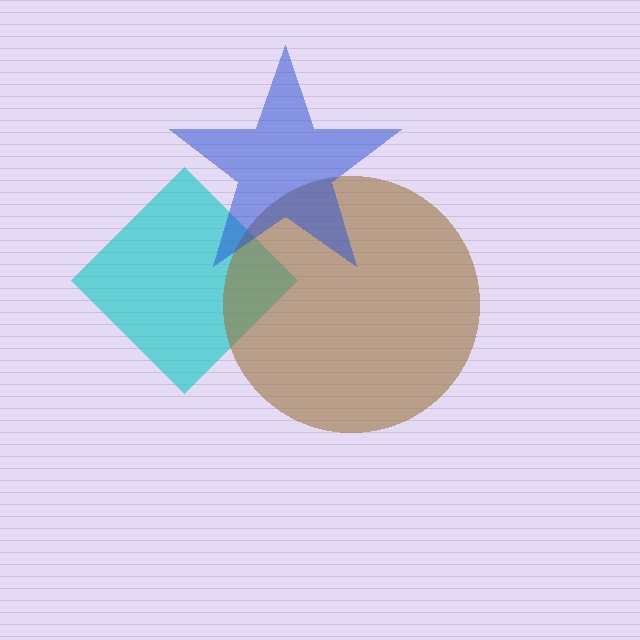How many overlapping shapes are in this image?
There are 3 overlapping shapes in the image.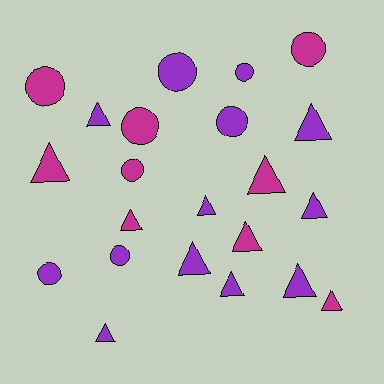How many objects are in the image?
There are 22 objects.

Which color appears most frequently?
Purple, with 13 objects.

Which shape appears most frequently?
Triangle, with 13 objects.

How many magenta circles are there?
There are 4 magenta circles.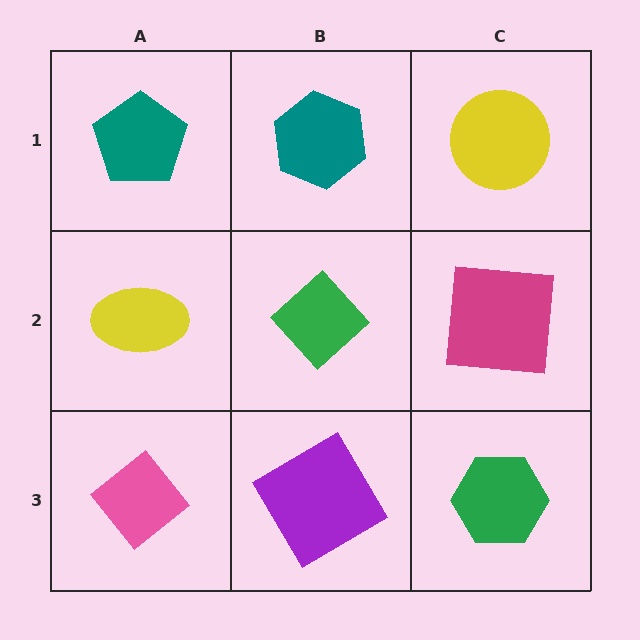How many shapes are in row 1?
3 shapes.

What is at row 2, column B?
A green diamond.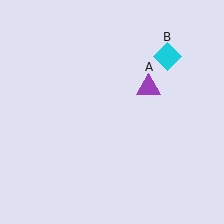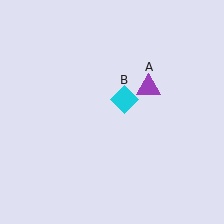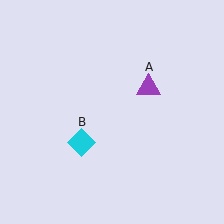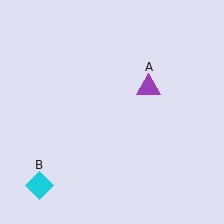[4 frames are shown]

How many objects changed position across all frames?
1 object changed position: cyan diamond (object B).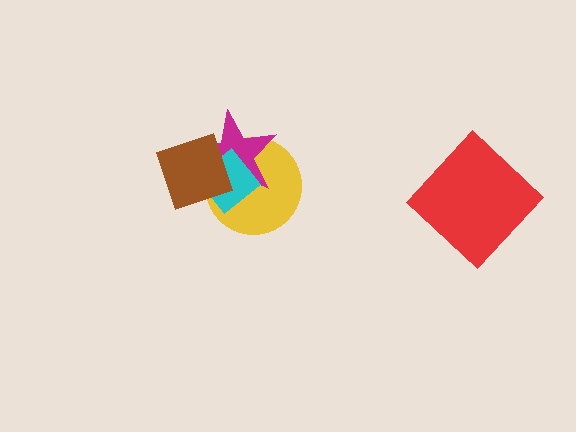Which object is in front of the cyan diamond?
The brown square is in front of the cyan diamond.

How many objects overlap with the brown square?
3 objects overlap with the brown square.